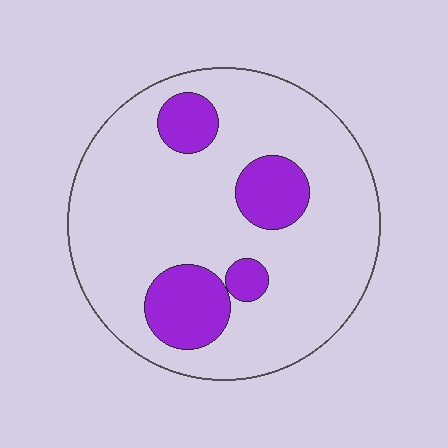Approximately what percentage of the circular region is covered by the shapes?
Approximately 20%.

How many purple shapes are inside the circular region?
4.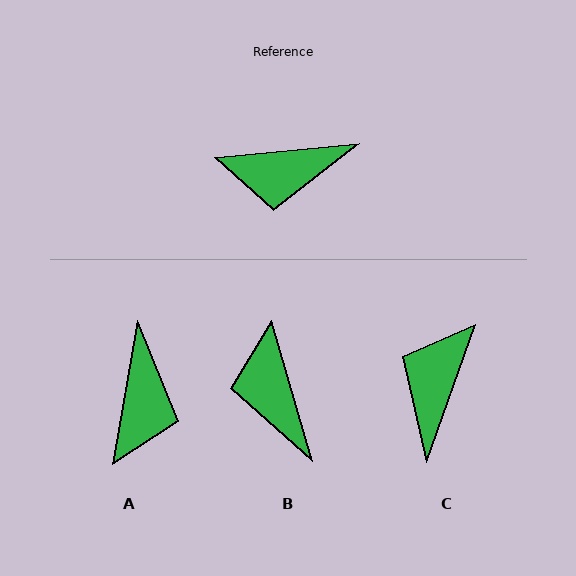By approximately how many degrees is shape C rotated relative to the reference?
Approximately 115 degrees clockwise.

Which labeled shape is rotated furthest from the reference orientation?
C, about 115 degrees away.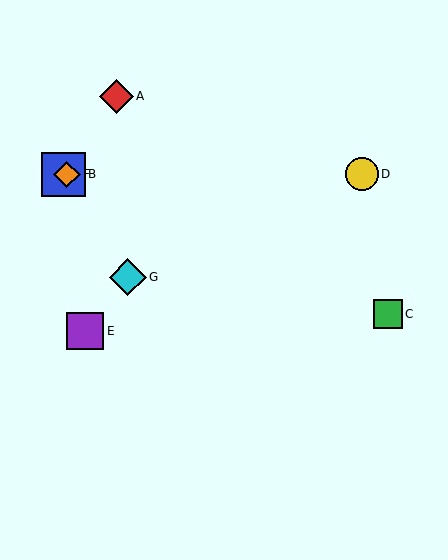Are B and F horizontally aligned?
Yes, both are at y≈174.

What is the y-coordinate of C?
Object C is at y≈314.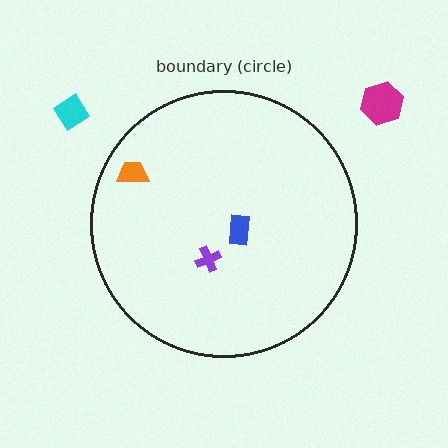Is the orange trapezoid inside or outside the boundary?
Inside.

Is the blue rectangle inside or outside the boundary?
Inside.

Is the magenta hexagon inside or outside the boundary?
Outside.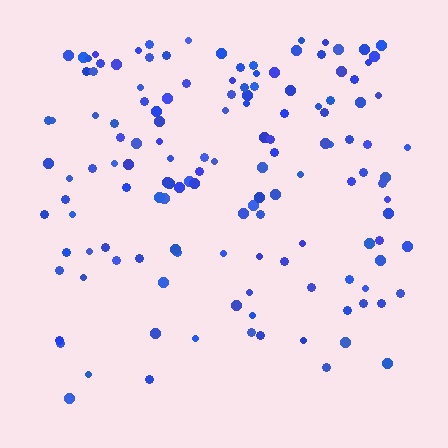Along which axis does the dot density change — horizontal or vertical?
Vertical.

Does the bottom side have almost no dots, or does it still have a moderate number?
Still a moderate number, just noticeably fewer than the top.